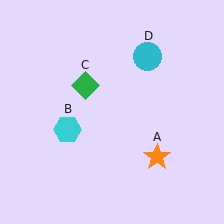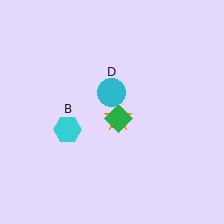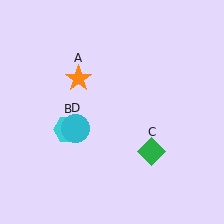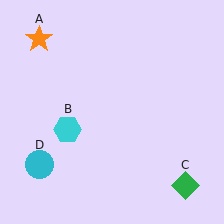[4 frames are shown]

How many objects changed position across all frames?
3 objects changed position: orange star (object A), green diamond (object C), cyan circle (object D).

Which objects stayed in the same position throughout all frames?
Cyan hexagon (object B) remained stationary.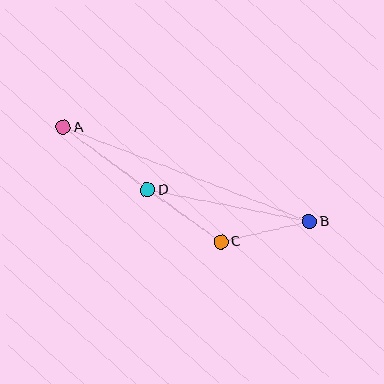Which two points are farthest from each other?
Points A and B are farthest from each other.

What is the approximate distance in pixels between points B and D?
The distance between B and D is approximately 165 pixels.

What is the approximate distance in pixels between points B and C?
The distance between B and C is approximately 91 pixels.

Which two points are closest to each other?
Points C and D are closest to each other.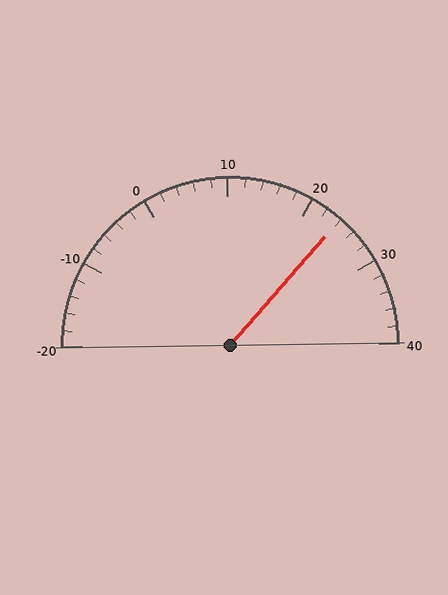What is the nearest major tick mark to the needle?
The nearest major tick mark is 20.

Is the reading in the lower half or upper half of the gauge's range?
The reading is in the upper half of the range (-20 to 40).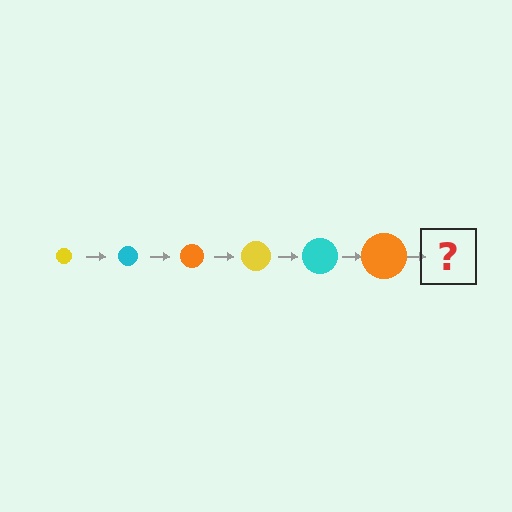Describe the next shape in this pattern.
It should be a yellow circle, larger than the previous one.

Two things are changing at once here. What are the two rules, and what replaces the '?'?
The two rules are that the circle grows larger each step and the color cycles through yellow, cyan, and orange. The '?' should be a yellow circle, larger than the previous one.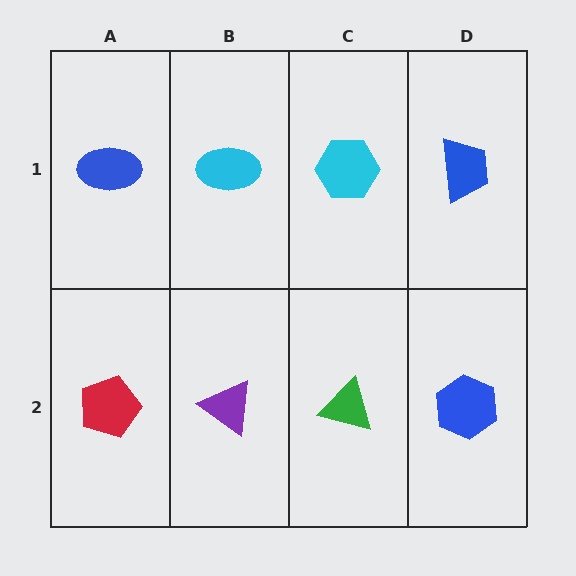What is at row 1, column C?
A cyan hexagon.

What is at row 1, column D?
A blue trapezoid.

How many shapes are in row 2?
4 shapes.